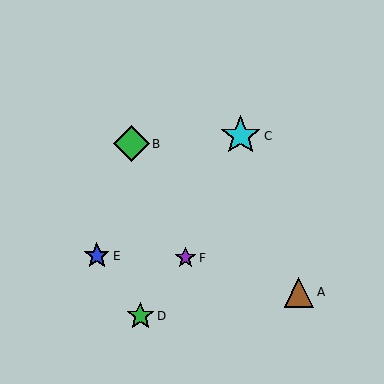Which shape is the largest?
The cyan star (labeled C) is the largest.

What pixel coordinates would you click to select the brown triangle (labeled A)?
Click at (299, 292) to select the brown triangle A.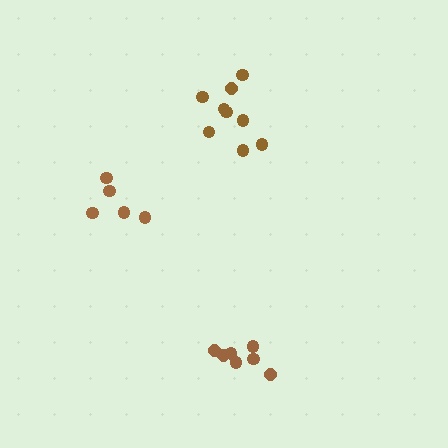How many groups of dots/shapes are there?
There are 3 groups.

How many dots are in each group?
Group 1: 5 dots, Group 2: 9 dots, Group 3: 7 dots (21 total).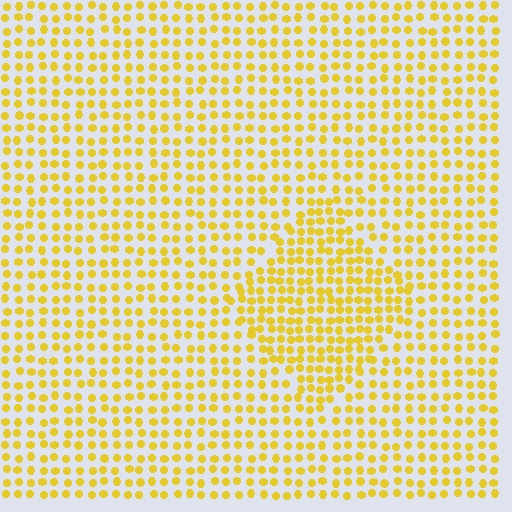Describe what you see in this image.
The image contains small yellow elements arranged at two different densities. A diamond-shaped region is visible where the elements are more densely packed than the surrounding area.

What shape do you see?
I see a diamond.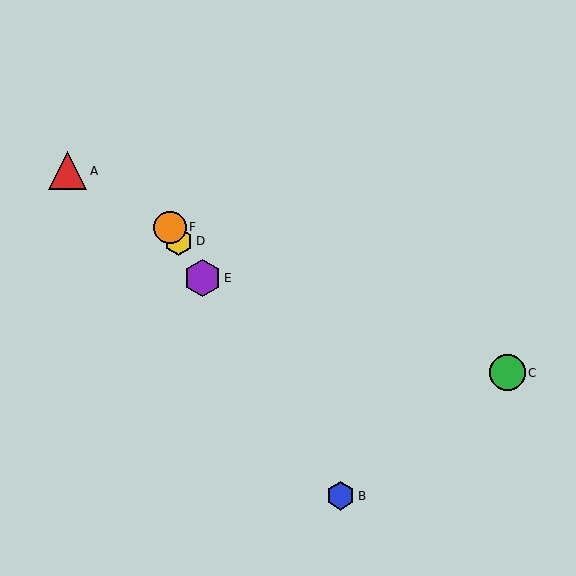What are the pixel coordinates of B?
Object B is at (341, 496).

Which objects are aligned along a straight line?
Objects B, D, E, F are aligned along a straight line.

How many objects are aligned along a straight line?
4 objects (B, D, E, F) are aligned along a straight line.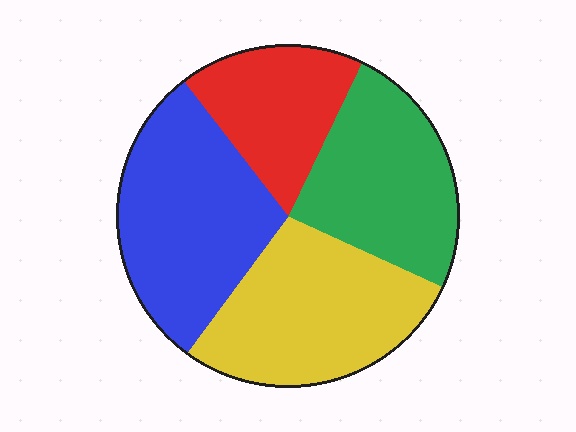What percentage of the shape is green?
Green covers around 25% of the shape.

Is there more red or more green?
Green.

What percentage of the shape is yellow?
Yellow covers 28% of the shape.